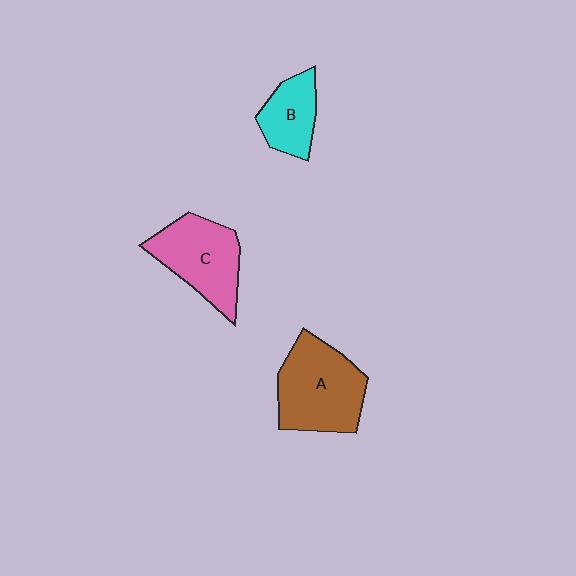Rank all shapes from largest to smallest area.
From largest to smallest: A (brown), C (pink), B (cyan).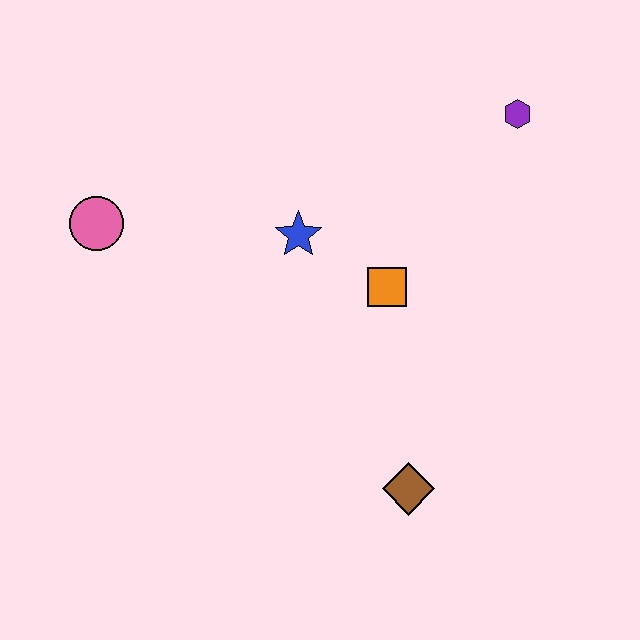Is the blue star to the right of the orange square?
No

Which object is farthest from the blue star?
The brown diamond is farthest from the blue star.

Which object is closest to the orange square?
The blue star is closest to the orange square.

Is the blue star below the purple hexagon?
Yes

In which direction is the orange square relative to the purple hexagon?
The orange square is below the purple hexagon.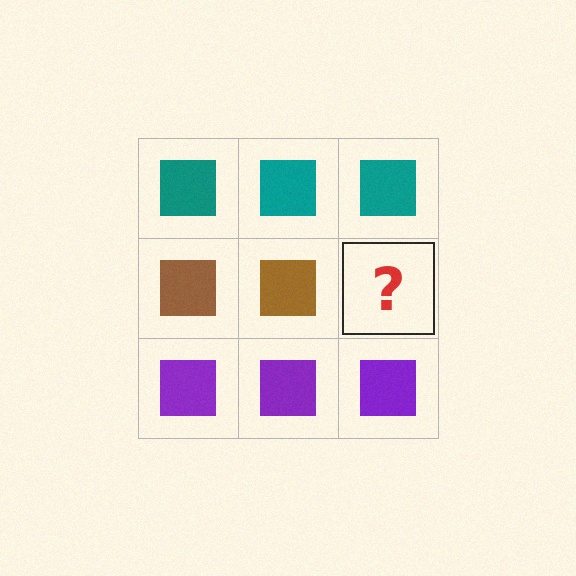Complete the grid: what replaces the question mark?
The question mark should be replaced with a brown square.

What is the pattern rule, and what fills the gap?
The rule is that each row has a consistent color. The gap should be filled with a brown square.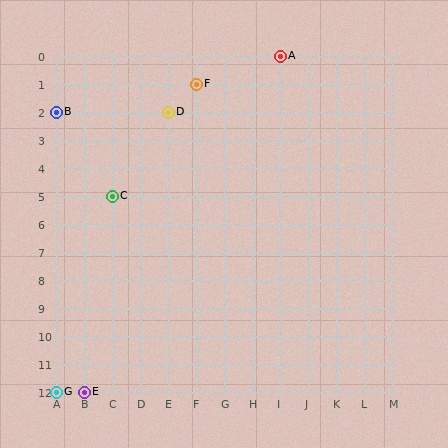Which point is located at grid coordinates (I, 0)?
Point A is at (I, 0).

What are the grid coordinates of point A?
Point A is at grid coordinates (I, 0).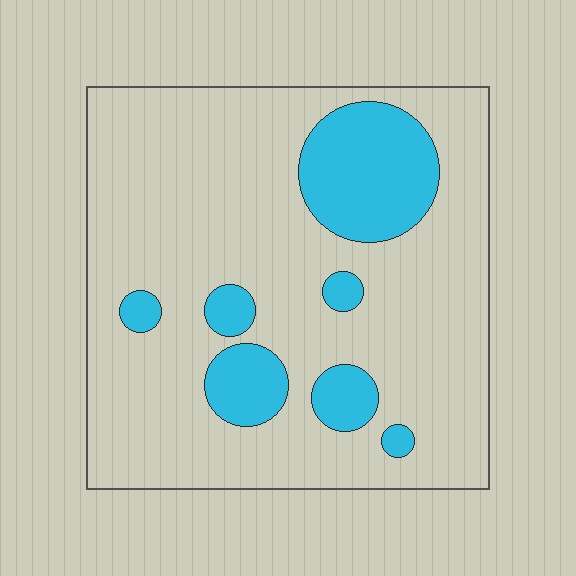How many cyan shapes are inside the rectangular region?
7.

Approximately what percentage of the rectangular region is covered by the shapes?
Approximately 20%.